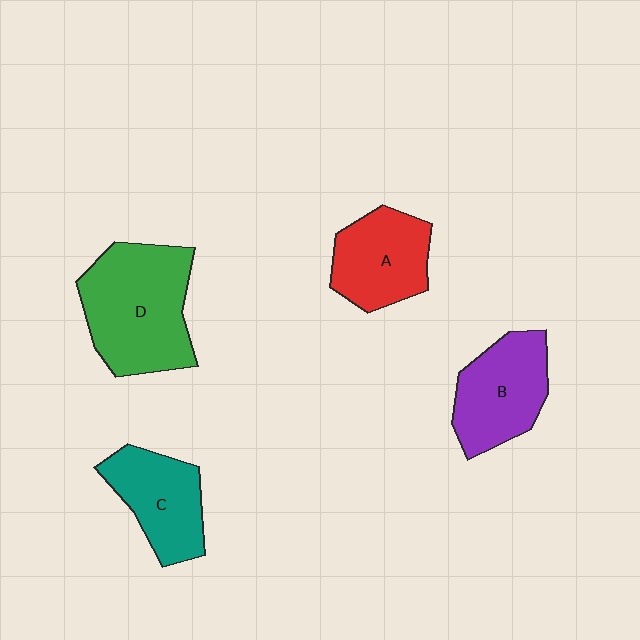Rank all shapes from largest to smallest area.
From largest to smallest: D (green), B (purple), A (red), C (teal).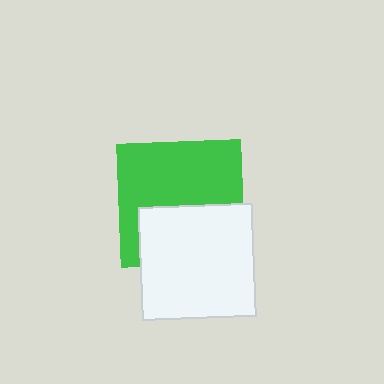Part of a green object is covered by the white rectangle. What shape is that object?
It is a square.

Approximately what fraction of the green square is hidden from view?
Roughly 41% of the green square is hidden behind the white rectangle.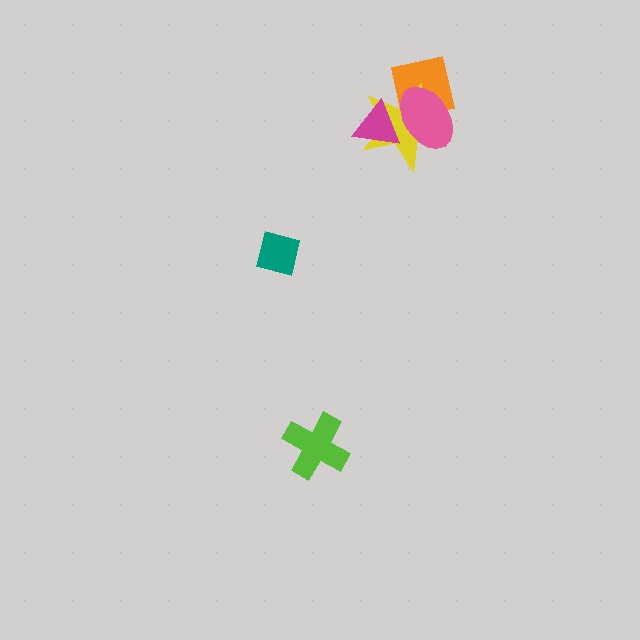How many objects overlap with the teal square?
0 objects overlap with the teal square.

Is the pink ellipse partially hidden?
No, no other shape covers it.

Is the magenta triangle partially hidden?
Yes, it is partially covered by another shape.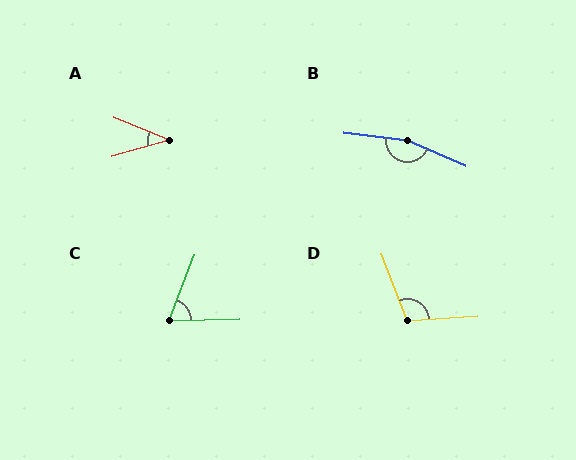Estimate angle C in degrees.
Approximately 68 degrees.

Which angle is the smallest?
A, at approximately 38 degrees.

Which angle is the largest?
B, at approximately 163 degrees.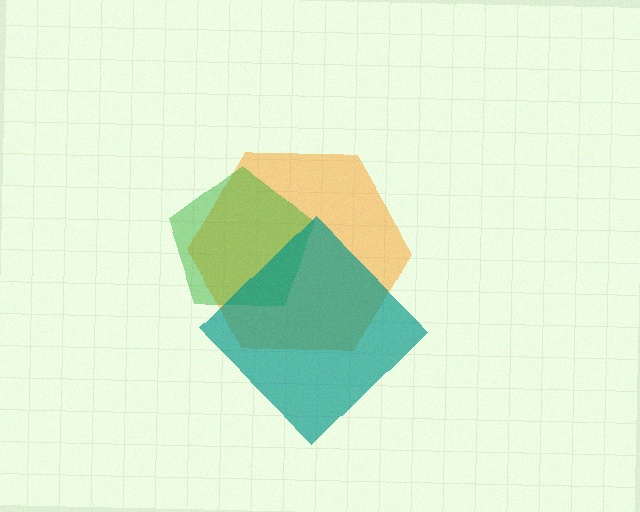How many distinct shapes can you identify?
There are 3 distinct shapes: an orange hexagon, a green pentagon, a teal diamond.